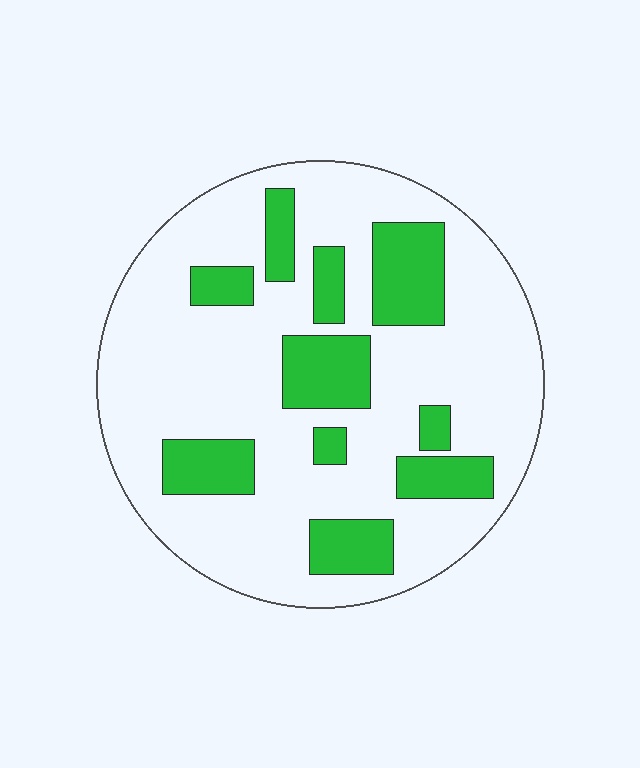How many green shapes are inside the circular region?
10.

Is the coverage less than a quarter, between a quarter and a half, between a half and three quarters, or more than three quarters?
Less than a quarter.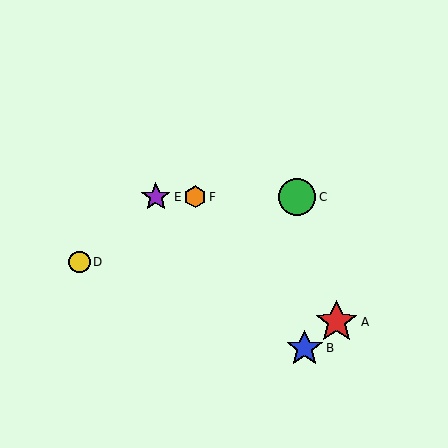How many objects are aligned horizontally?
3 objects (C, E, F) are aligned horizontally.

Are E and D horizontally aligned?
No, E is at y≈197 and D is at y≈262.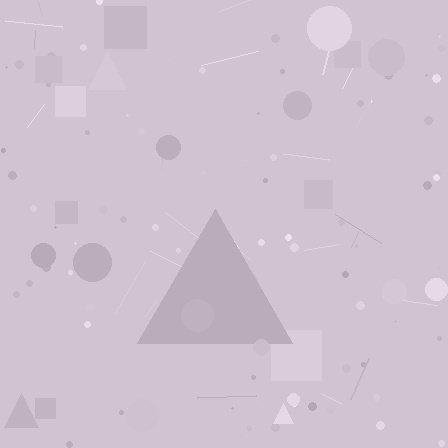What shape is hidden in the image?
A triangle is hidden in the image.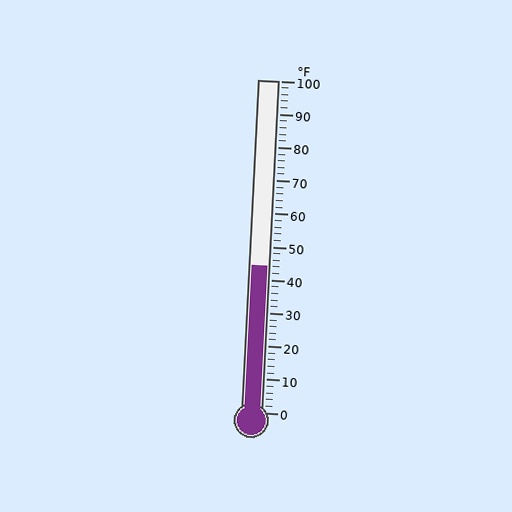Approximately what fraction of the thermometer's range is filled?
The thermometer is filled to approximately 45% of its range.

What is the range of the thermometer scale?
The thermometer scale ranges from 0°F to 100°F.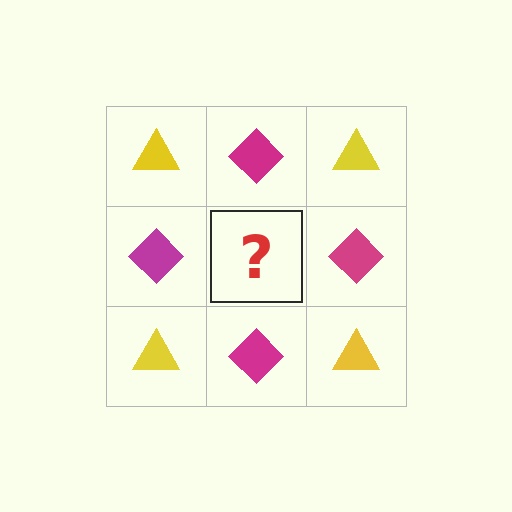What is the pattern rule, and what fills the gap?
The rule is that it alternates yellow triangle and magenta diamond in a checkerboard pattern. The gap should be filled with a yellow triangle.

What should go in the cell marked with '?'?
The missing cell should contain a yellow triangle.